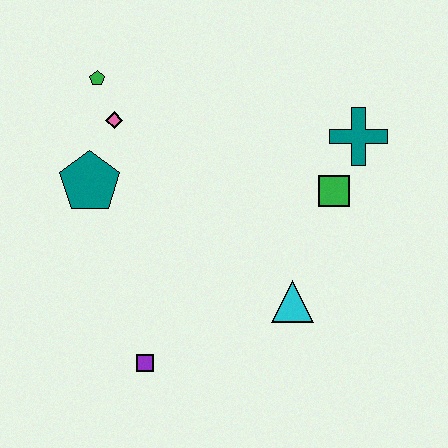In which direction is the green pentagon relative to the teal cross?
The green pentagon is to the left of the teal cross.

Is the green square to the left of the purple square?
No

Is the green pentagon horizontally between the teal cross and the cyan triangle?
No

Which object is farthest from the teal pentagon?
The teal cross is farthest from the teal pentagon.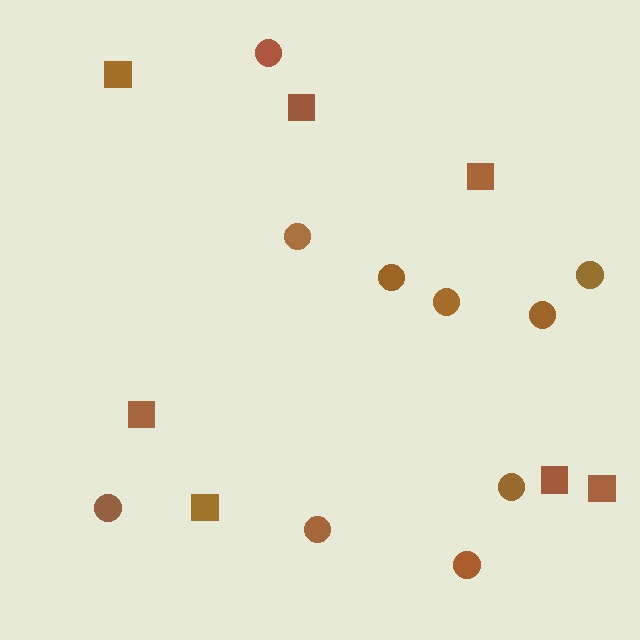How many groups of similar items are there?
There are 2 groups: one group of squares (7) and one group of circles (10).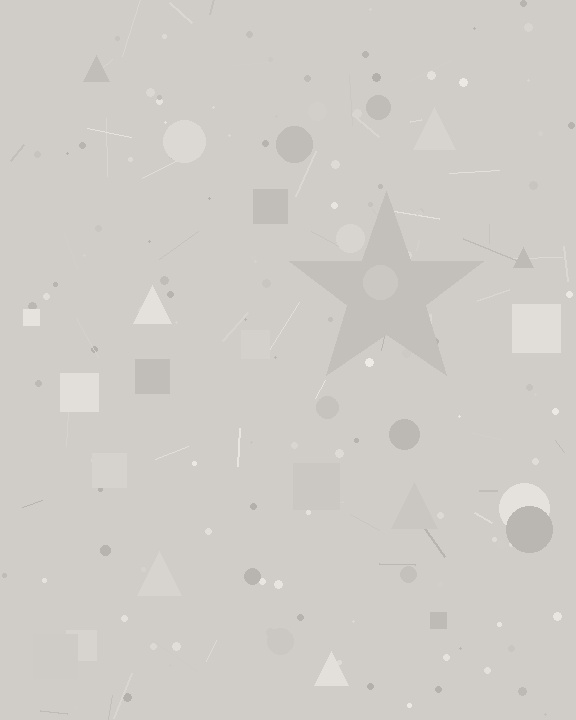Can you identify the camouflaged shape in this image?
The camouflaged shape is a star.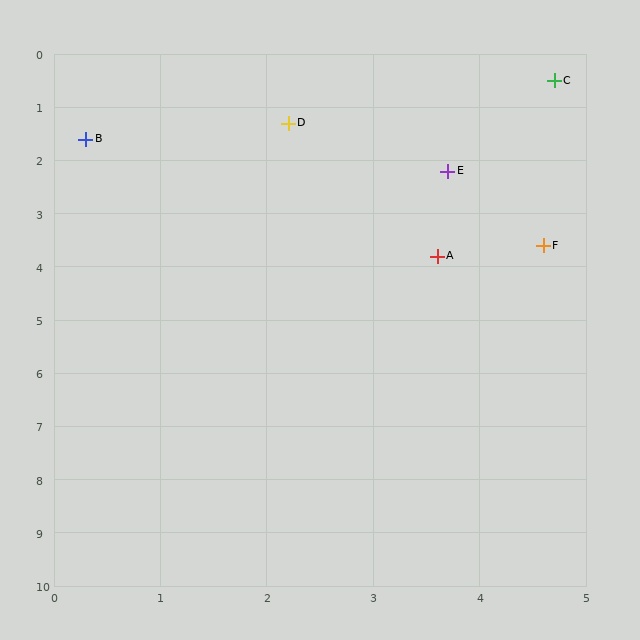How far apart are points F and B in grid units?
Points F and B are about 4.7 grid units apart.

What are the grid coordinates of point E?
Point E is at approximately (3.7, 2.2).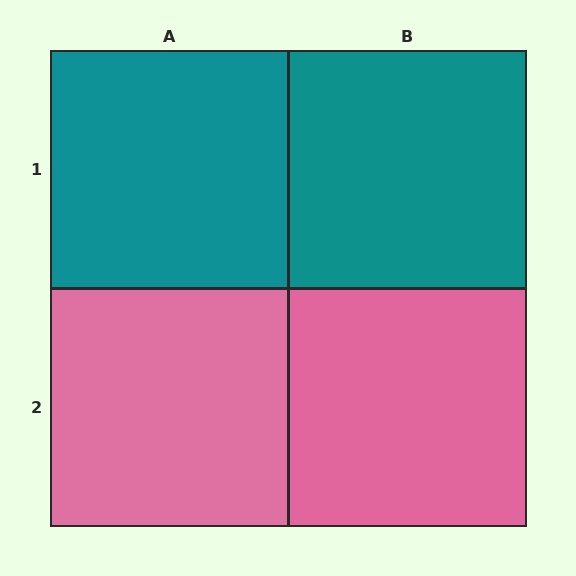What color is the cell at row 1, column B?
Teal.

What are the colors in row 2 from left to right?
Pink, pink.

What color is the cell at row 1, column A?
Teal.